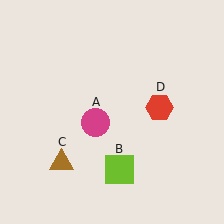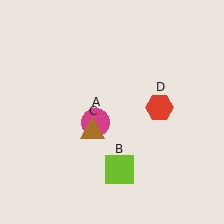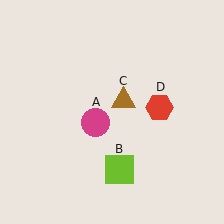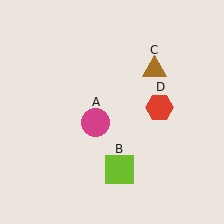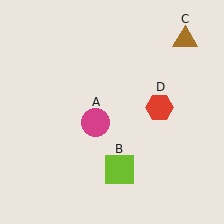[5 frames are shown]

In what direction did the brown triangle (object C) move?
The brown triangle (object C) moved up and to the right.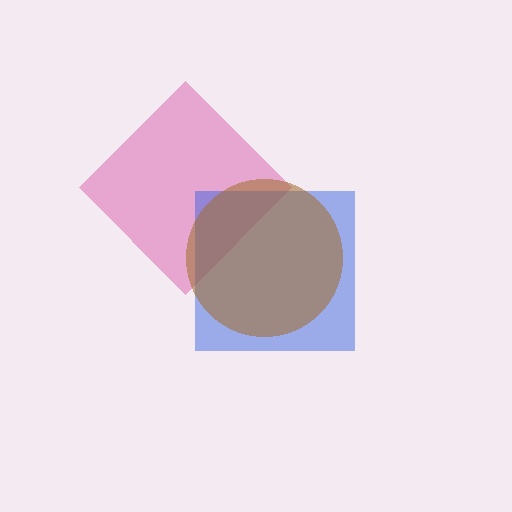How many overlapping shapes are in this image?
There are 3 overlapping shapes in the image.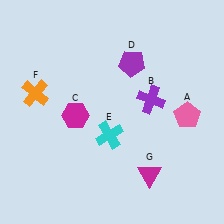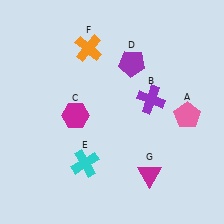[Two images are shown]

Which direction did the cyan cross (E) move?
The cyan cross (E) moved down.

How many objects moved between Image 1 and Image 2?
2 objects moved between the two images.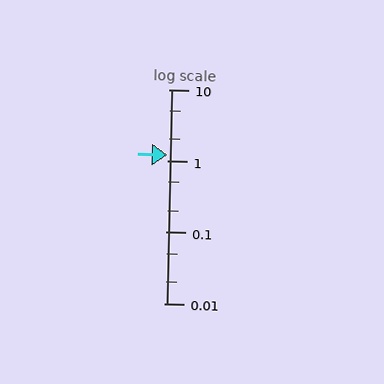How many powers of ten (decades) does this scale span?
The scale spans 3 decades, from 0.01 to 10.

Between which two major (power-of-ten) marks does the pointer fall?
The pointer is between 1 and 10.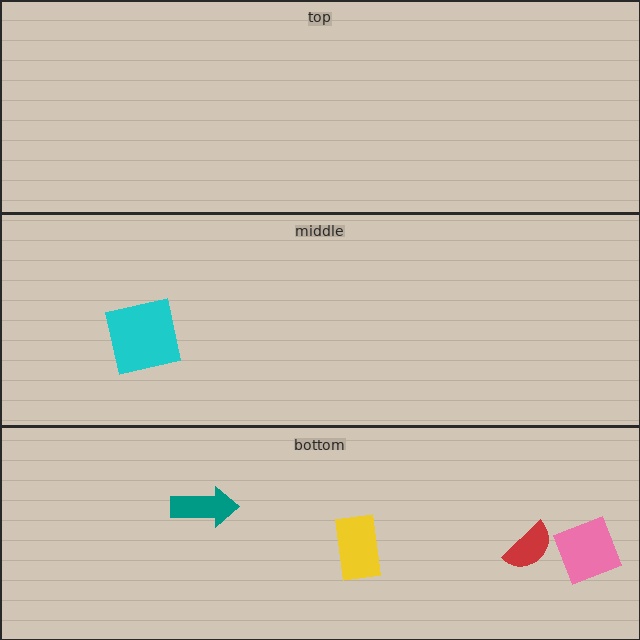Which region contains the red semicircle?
The bottom region.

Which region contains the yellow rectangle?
The bottom region.